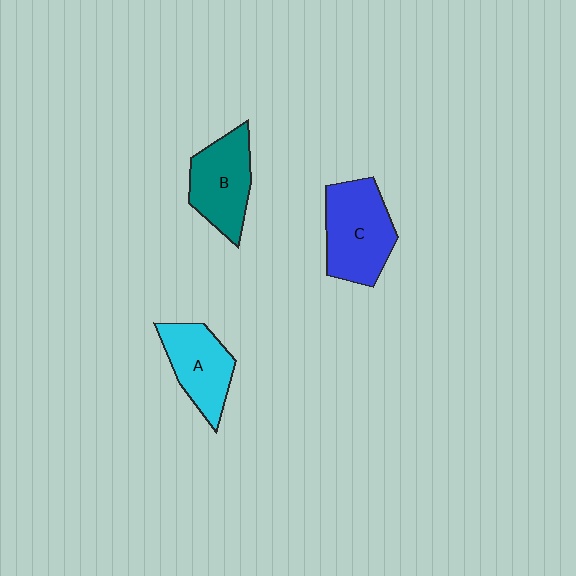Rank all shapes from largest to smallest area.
From largest to smallest: C (blue), B (teal), A (cyan).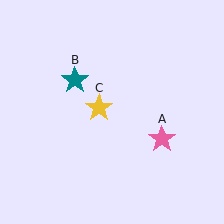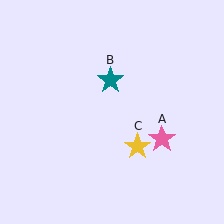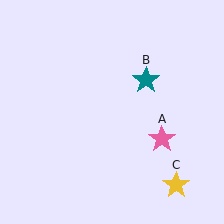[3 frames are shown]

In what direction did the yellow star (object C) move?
The yellow star (object C) moved down and to the right.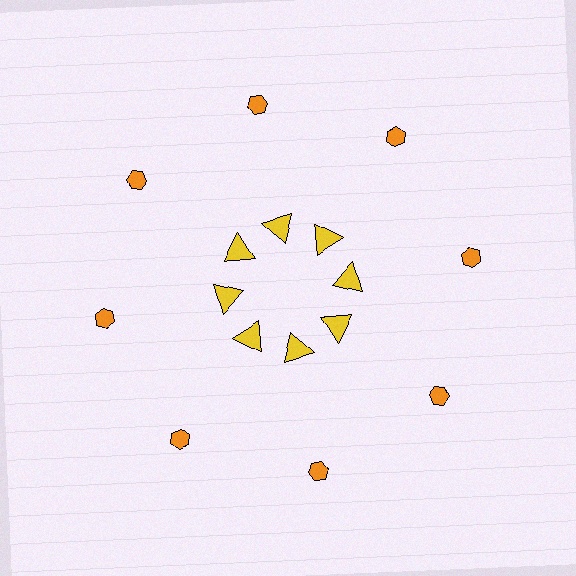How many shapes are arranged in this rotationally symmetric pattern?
There are 16 shapes, arranged in 8 groups of 2.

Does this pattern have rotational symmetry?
Yes, this pattern has 8-fold rotational symmetry. It looks the same after rotating 45 degrees around the center.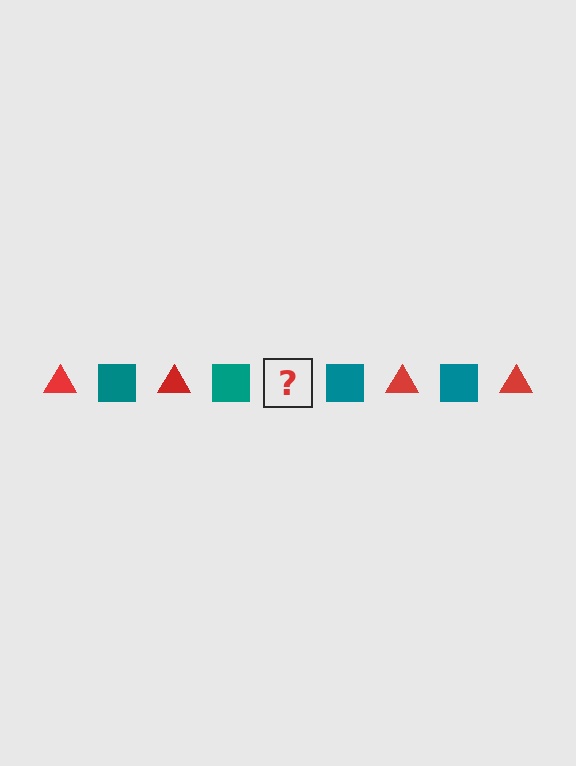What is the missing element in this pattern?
The missing element is a red triangle.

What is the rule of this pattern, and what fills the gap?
The rule is that the pattern alternates between red triangle and teal square. The gap should be filled with a red triangle.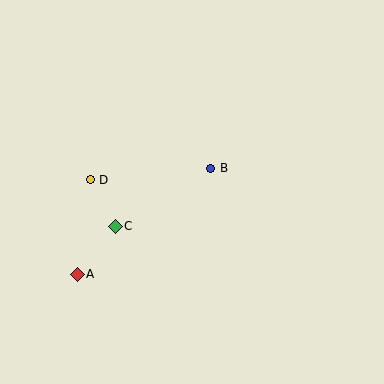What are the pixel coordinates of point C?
Point C is at (115, 226).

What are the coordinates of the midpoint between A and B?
The midpoint between A and B is at (144, 221).